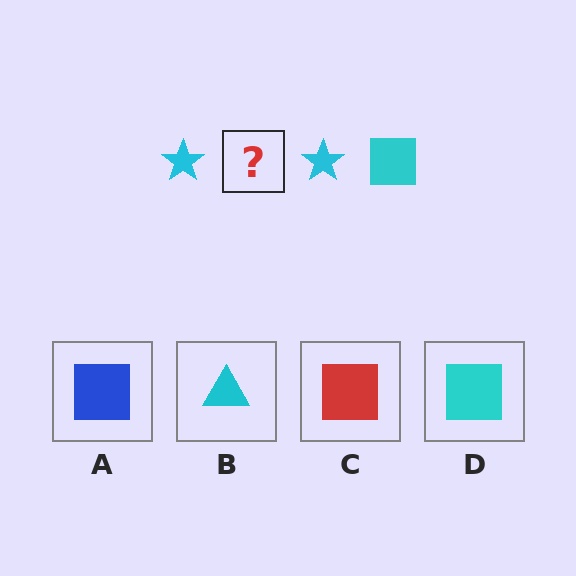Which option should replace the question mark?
Option D.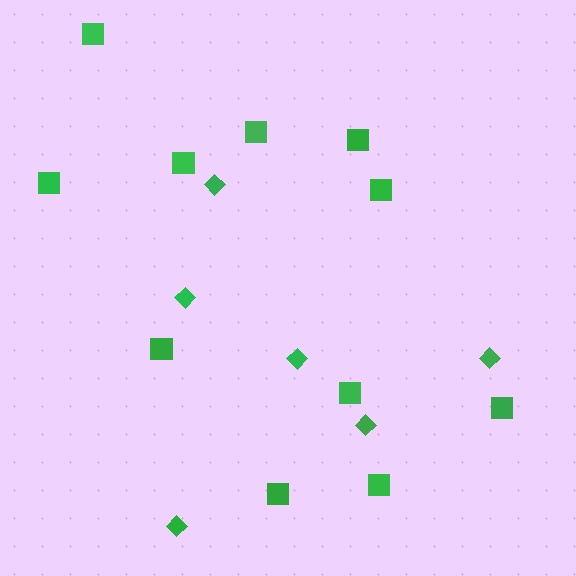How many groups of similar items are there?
There are 2 groups: one group of diamonds (6) and one group of squares (11).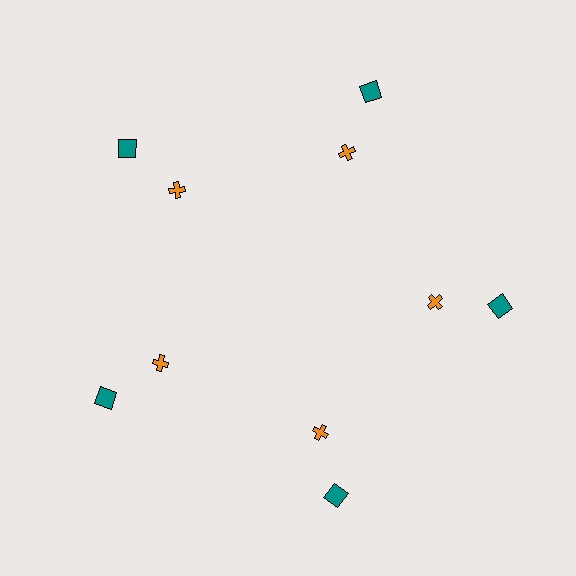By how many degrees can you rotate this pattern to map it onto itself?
The pattern maps onto itself every 72 degrees of rotation.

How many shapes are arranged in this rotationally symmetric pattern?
There are 10 shapes, arranged in 5 groups of 2.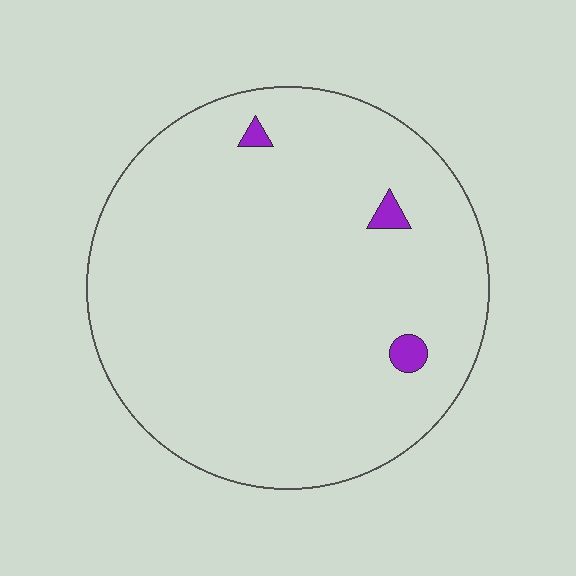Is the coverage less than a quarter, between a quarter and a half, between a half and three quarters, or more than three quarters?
Less than a quarter.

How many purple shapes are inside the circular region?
3.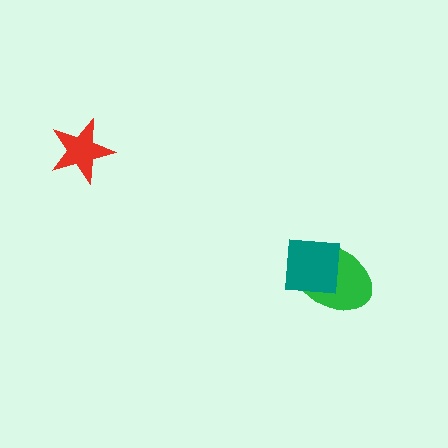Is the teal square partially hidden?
No, no other shape covers it.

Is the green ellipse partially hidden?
Yes, it is partially covered by another shape.